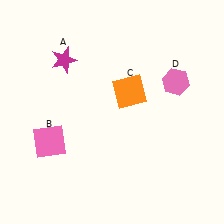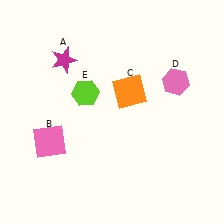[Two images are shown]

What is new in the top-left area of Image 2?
A lime hexagon (E) was added in the top-left area of Image 2.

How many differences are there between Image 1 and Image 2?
There is 1 difference between the two images.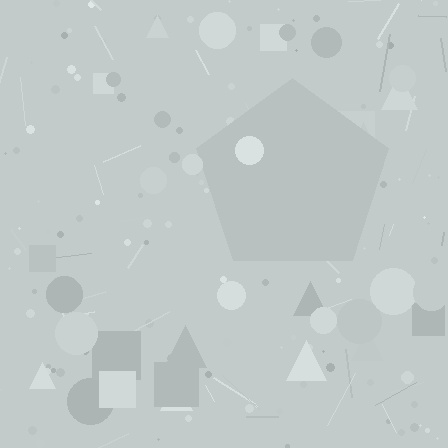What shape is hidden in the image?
A pentagon is hidden in the image.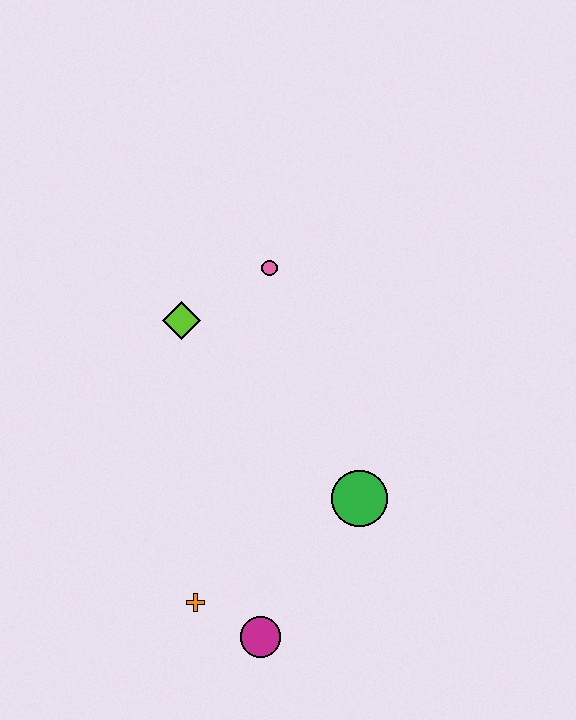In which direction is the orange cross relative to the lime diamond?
The orange cross is below the lime diamond.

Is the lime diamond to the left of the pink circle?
Yes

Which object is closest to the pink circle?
The lime diamond is closest to the pink circle.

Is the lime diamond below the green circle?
No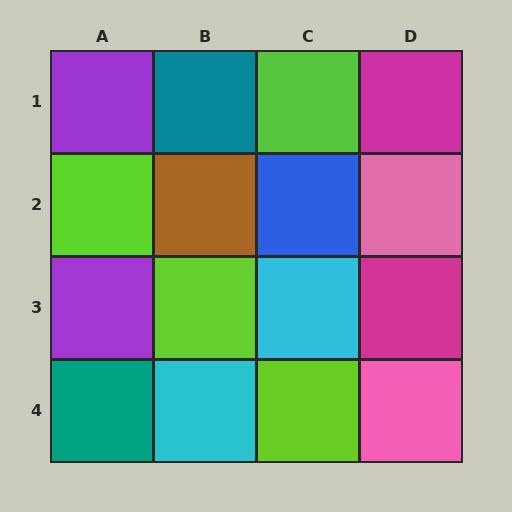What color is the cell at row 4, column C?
Lime.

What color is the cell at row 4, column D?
Pink.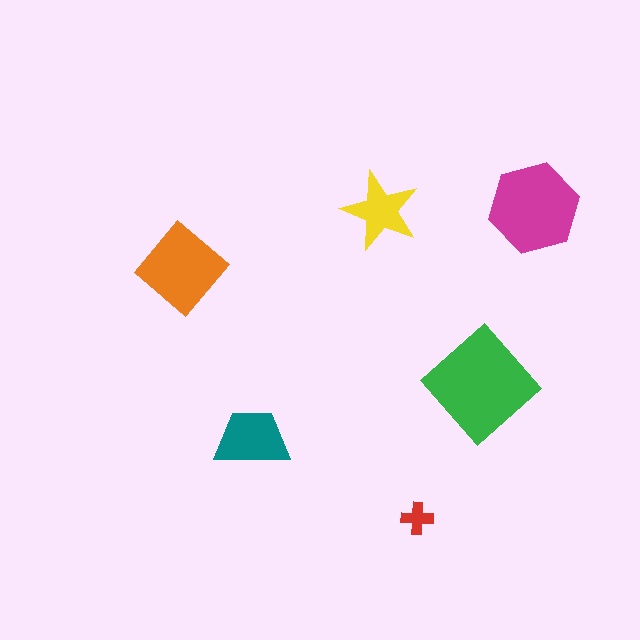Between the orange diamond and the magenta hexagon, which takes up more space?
The magenta hexagon.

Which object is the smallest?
The red cross.